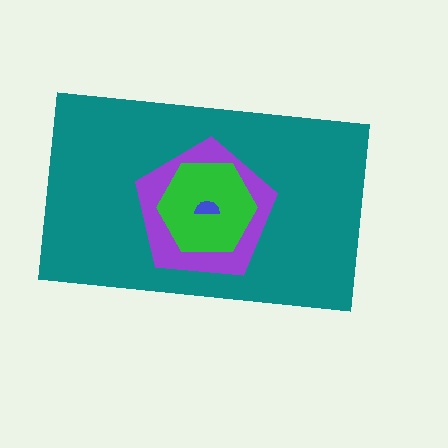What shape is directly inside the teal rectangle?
The purple pentagon.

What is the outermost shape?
The teal rectangle.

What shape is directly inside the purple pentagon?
The green hexagon.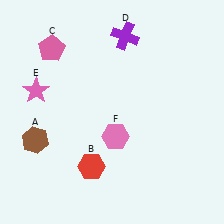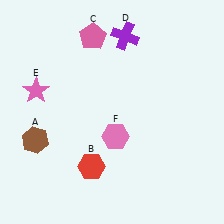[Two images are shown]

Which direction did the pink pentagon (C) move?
The pink pentagon (C) moved right.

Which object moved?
The pink pentagon (C) moved right.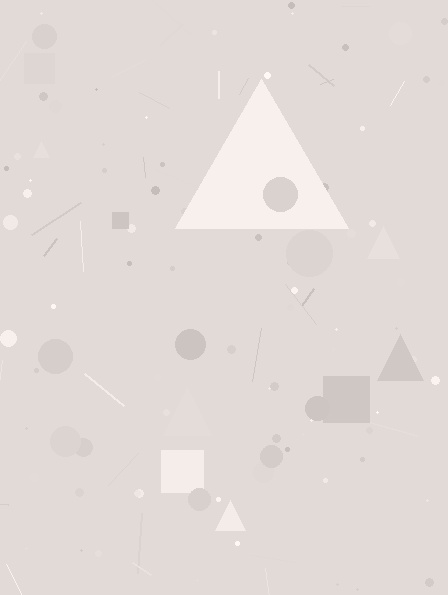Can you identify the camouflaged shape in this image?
The camouflaged shape is a triangle.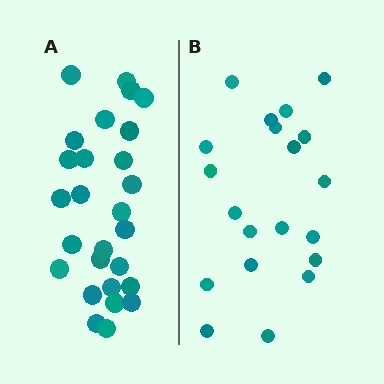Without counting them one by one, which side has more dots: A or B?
Region A (the left region) has more dots.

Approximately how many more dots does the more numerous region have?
Region A has roughly 8 or so more dots than region B.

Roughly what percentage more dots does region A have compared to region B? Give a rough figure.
About 35% more.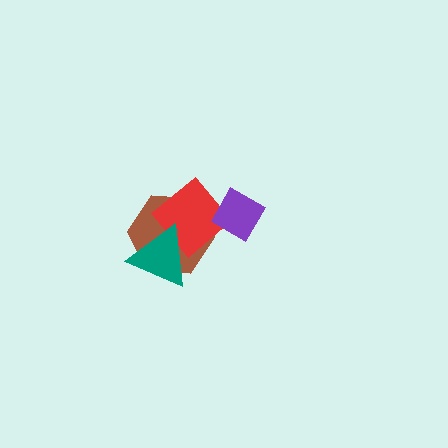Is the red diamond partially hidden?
Yes, it is partially covered by another shape.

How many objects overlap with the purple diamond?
1 object overlaps with the purple diamond.